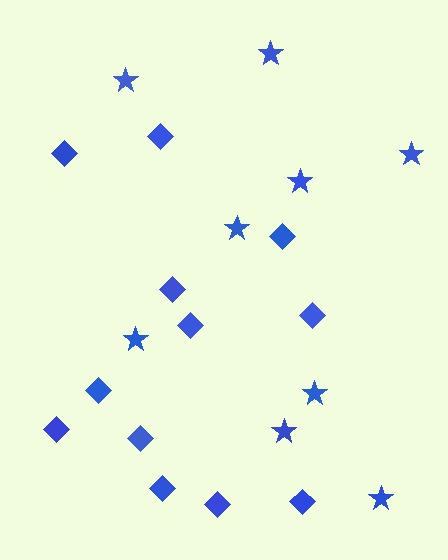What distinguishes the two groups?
There are 2 groups: one group of diamonds (12) and one group of stars (9).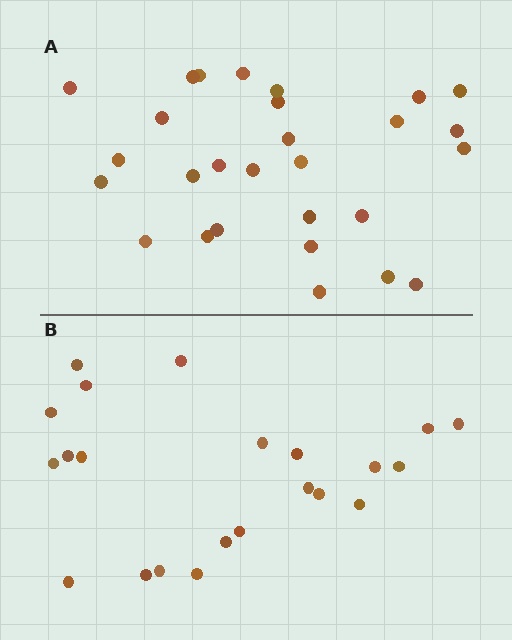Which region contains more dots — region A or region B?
Region A (the top region) has more dots.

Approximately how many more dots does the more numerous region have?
Region A has about 6 more dots than region B.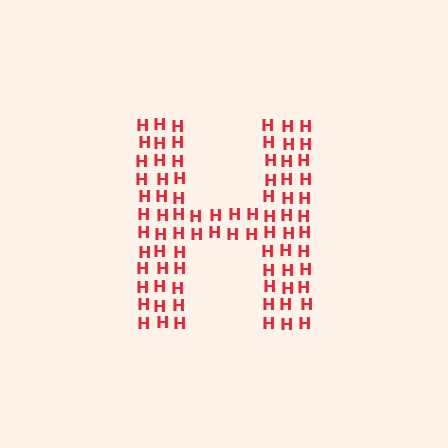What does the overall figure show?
The overall figure shows the letter H.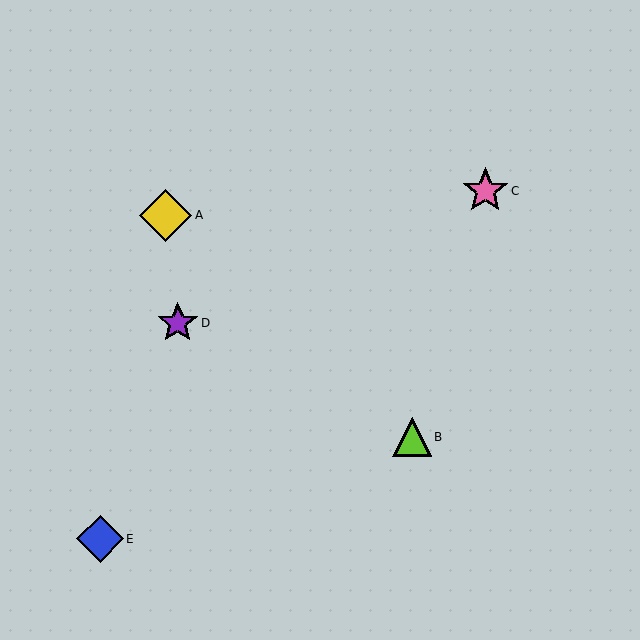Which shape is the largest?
The yellow diamond (labeled A) is the largest.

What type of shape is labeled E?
Shape E is a blue diamond.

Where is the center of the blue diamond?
The center of the blue diamond is at (100, 539).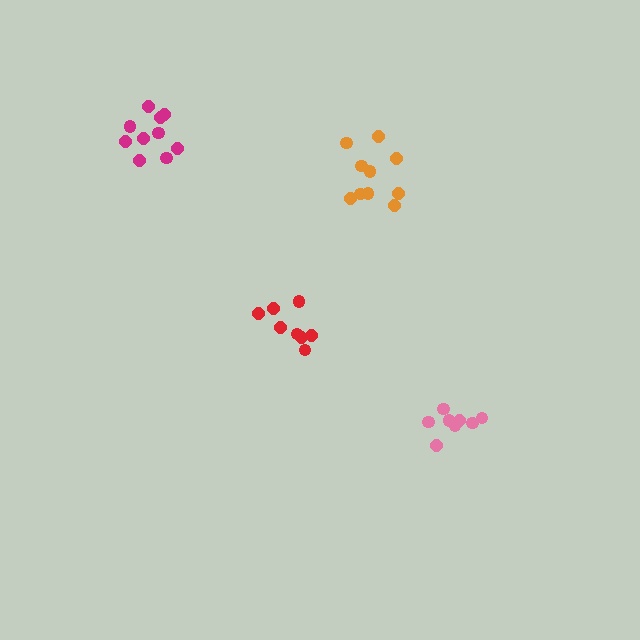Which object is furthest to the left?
The magenta cluster is leftmost.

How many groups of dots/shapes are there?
There are 4 groups.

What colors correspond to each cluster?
The clusters are colored: orange, pink, red, magenta.